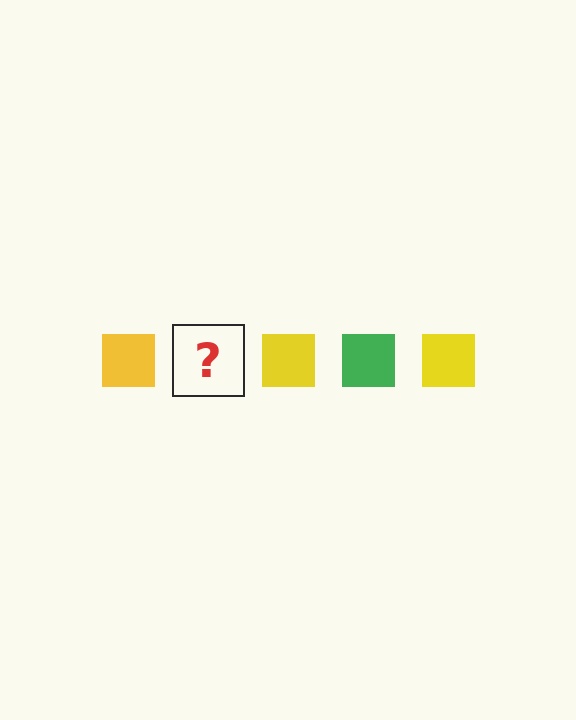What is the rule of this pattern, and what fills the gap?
The rule is that the pattern cycles through yellow, green squares. The gap should be filled with a green square.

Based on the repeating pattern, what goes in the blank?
The blank should be a green square.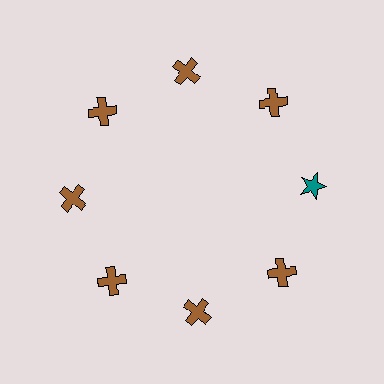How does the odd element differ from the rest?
It differs in both color (teal instead of brown) and shape (star instead of cross).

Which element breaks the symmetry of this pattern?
The teal star at roughly the 3 o'clock position breaks the symmetry. All other shapes are brown crosses.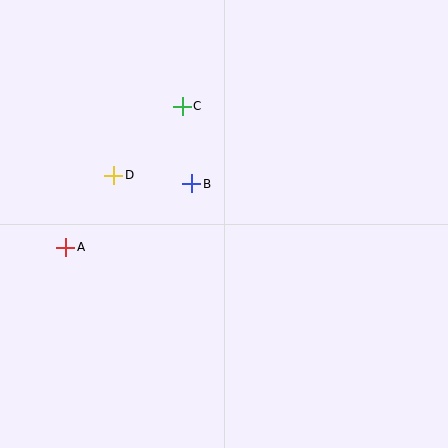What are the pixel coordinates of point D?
Point D is at (114, 175).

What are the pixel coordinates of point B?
Point B is at (192, 184).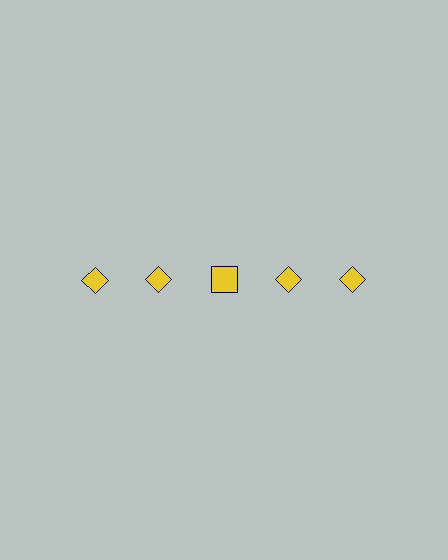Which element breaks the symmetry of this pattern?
The yellow square in the top row, center column breaks the symmetry. All other shapes are yellow diamonds.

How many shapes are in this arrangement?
There are 5 shapes arranged in a grid pattern.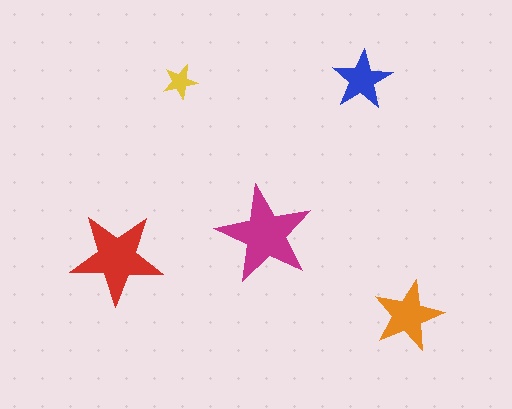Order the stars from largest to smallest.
the magenta one, the red one, the orange one, the blue one, the yellow one.